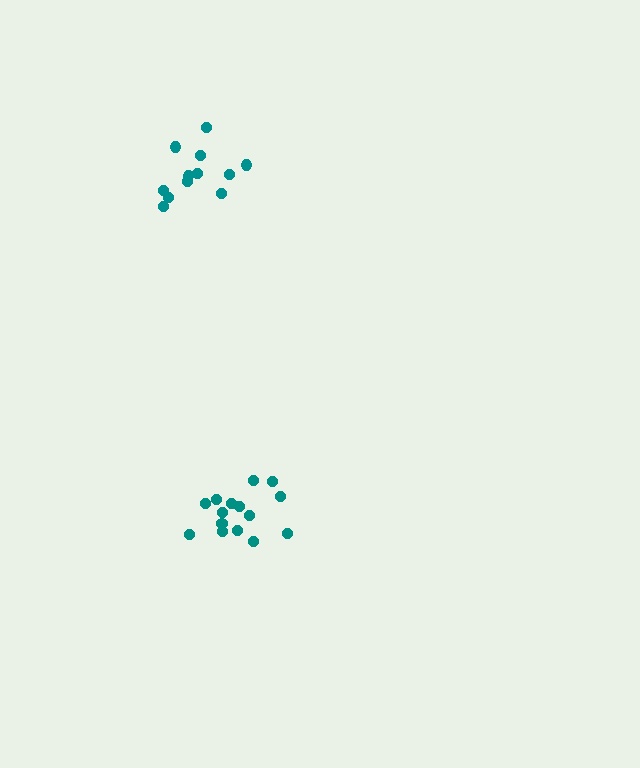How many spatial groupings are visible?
There are 2 spatial groupings.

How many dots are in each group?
Group 1: 12 dots, Group 2: 15 dots (27 total).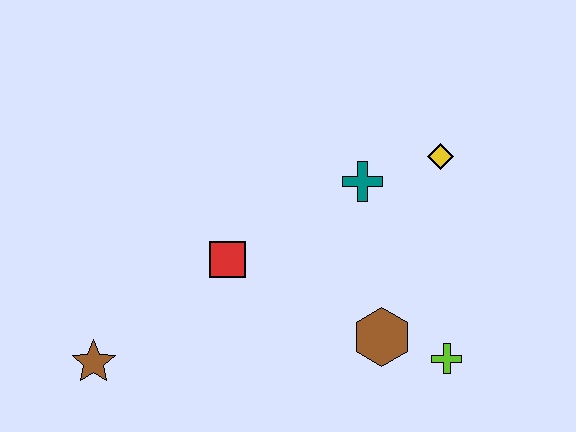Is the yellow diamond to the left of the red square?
No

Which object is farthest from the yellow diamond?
The brown star is farthest from the yellow diamond.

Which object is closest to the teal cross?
The yellow diamond is closest to the teal cross.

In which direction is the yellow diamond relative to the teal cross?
The yellow diamond is to the right of the teal cross.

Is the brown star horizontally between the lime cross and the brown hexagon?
No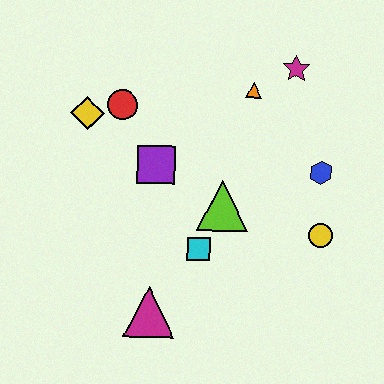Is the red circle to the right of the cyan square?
No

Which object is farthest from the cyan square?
The magenta star is farthest from the cyan square.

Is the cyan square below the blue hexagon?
Yes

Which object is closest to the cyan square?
The lime triangle is closest to the cyan square.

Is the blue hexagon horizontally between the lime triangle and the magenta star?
No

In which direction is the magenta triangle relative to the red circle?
The magenta triangle is below the red circle.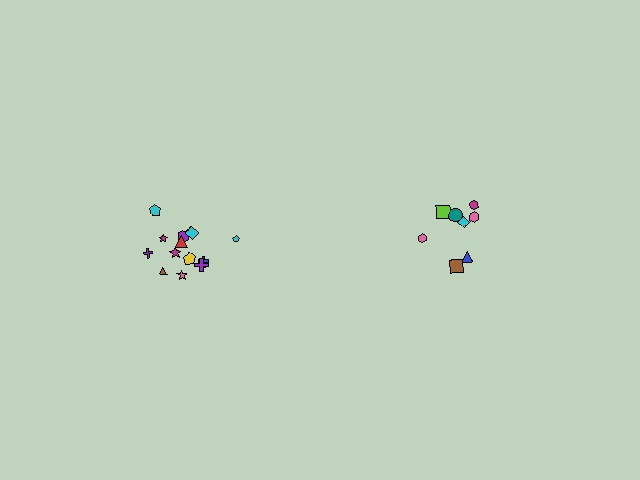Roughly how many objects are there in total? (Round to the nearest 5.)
Roughly 25 objects in total.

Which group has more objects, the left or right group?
The left group.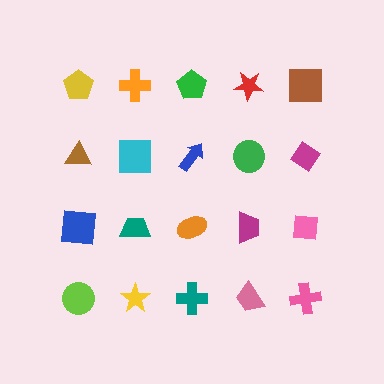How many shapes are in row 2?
5 shapes.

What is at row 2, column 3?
A blue arrow.